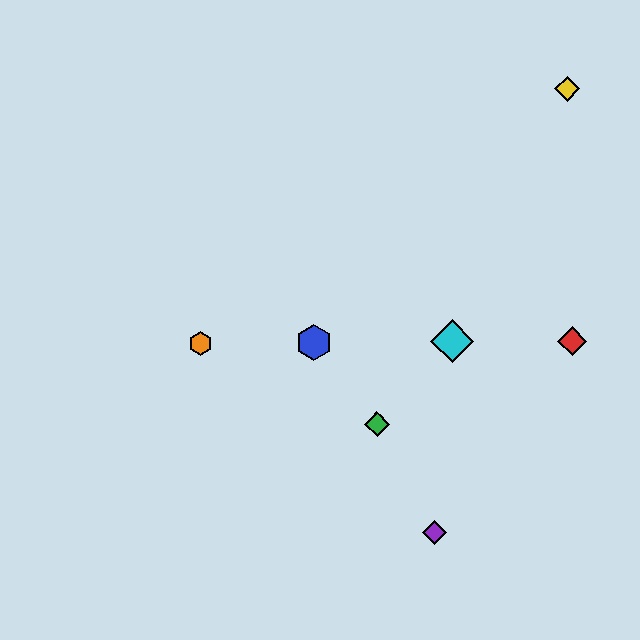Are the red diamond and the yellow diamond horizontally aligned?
No, the red diamond is at y≈341 and the yellow diamond is at y≈88.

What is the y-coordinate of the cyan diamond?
The cyan diamond is at y≈342.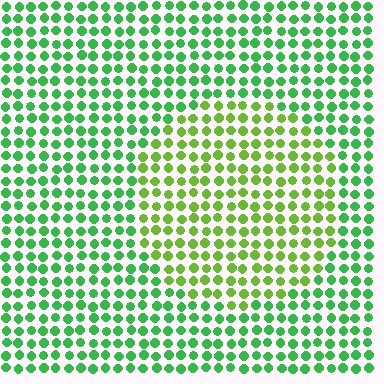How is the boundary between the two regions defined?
The boundary is defined purely by a slight shift in hue (about 35 degrees). Spacing, size, and orientation are identical on both sides.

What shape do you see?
I see a circle.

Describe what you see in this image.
The image is filled with small green elements in a uniform arrangement. A circle-shaped region is visible where the elements are tinted to a slightly different hue, forming a subtle color boundary.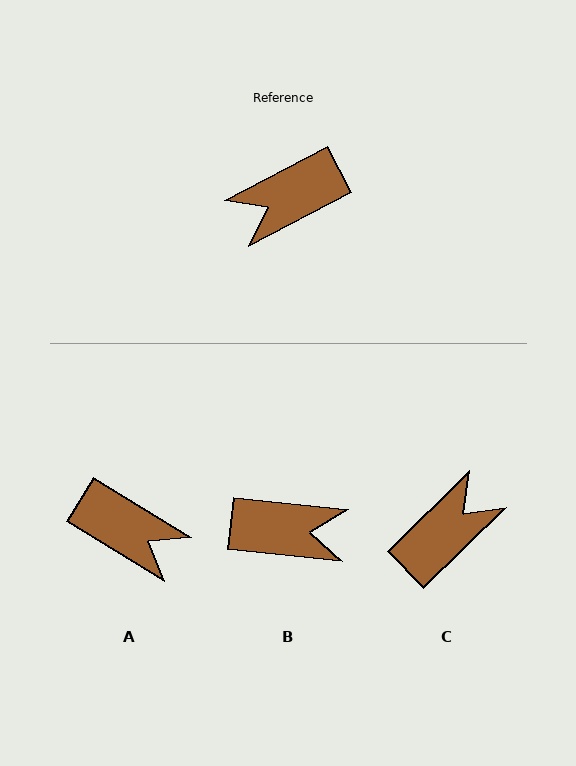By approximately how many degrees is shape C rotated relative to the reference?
Approximately 163 degrees clockwise.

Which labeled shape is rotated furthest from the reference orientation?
C, about 163 degrees away.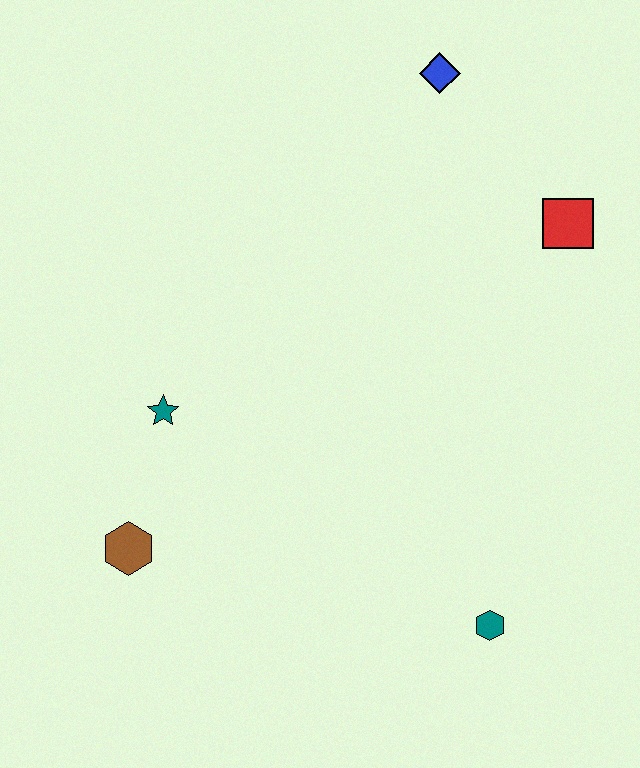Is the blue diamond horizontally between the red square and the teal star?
Yes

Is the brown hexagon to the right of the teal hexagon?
No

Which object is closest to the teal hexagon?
The brown hexagon is closest to the teal hexagon.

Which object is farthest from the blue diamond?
The brown hexagon is farthest from the blue diamond.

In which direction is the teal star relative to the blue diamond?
The teal star is below the blue diamond.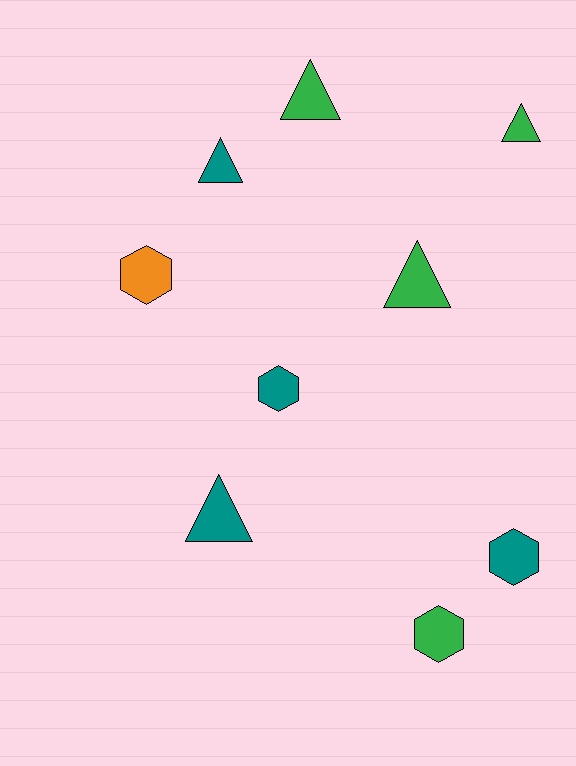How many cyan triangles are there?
There are no cyan triangles.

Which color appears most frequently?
Teal, with 4 objects.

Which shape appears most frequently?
Triangle, with 5 objects.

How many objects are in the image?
There are 9 objects.